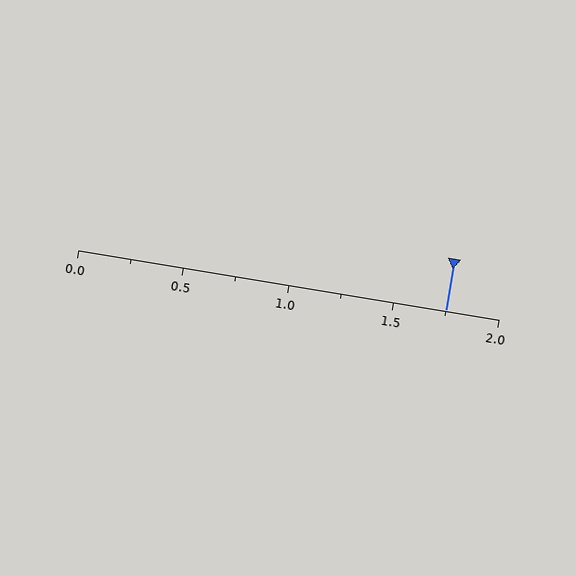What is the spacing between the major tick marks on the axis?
The major ticks are spaced 0.5 apart.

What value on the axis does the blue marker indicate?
The marker indicates approximately 1.75.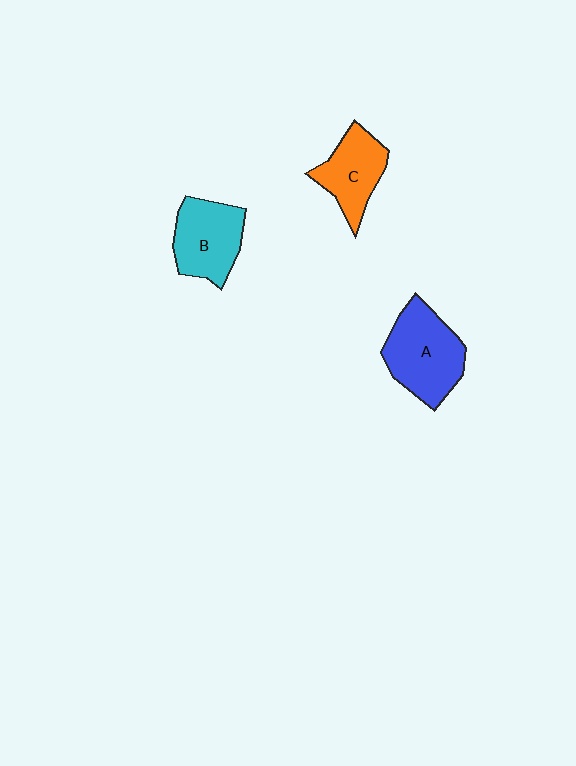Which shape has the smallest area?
Shape C (orange).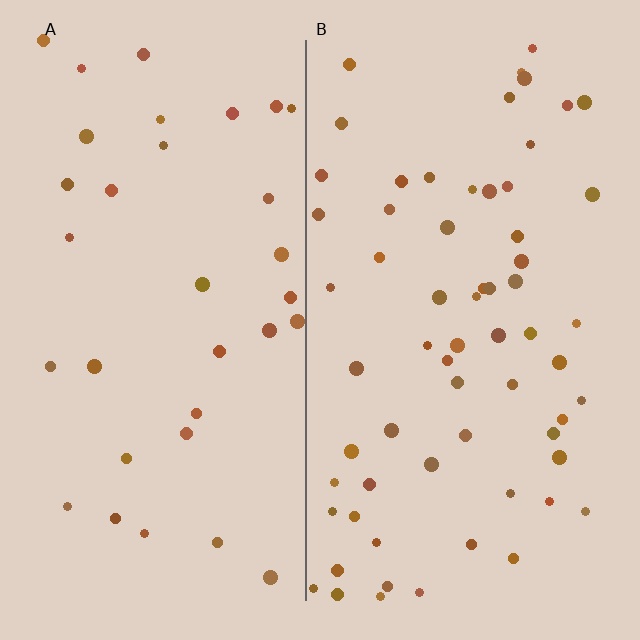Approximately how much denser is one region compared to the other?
Approximately 1.9× — region B over region A.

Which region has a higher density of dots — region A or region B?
B (the right).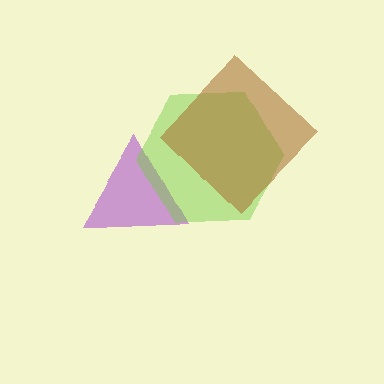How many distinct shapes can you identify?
There are 3 distinct shapes: a purple triangle, a lime hexagon, a brown diamond.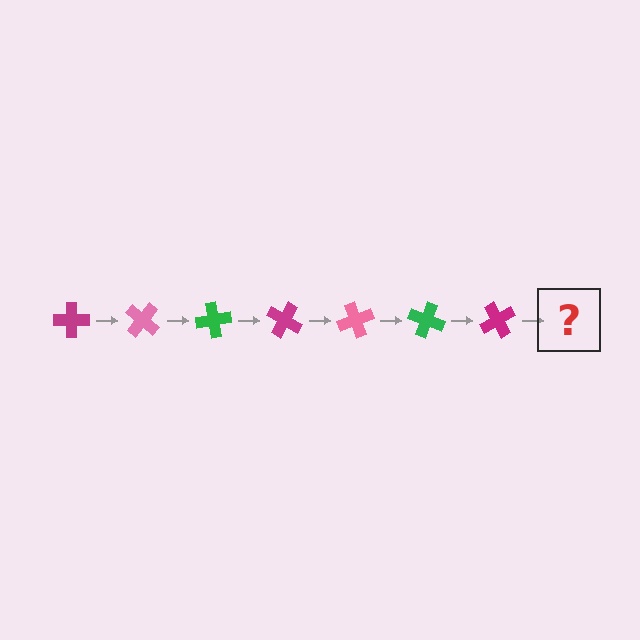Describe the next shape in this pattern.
It should be a pink cross, rotated 280 degrees from the start.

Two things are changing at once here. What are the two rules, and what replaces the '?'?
The two rules are that it rotates 40 degrees each step and the color cycles through magenta, pink, and green. The '?' should be a pink cross, rotated 280 degrees from the start.